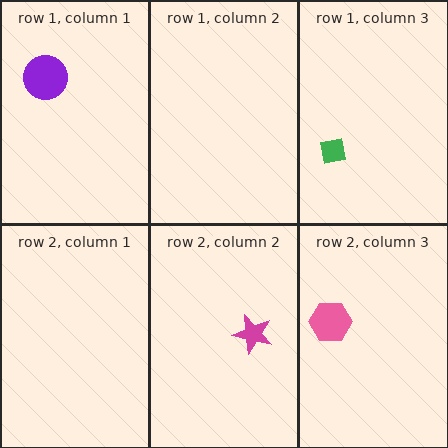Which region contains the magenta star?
The row 2, column 2 region.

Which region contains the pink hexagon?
The row 2, column 3 region.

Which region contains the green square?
The row 1, column 3 region.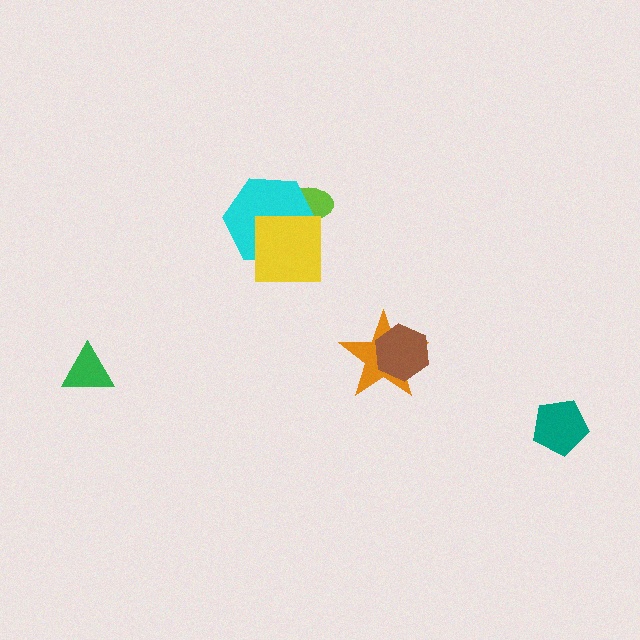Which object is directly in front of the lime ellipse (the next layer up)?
The cyan hexagon is directly in front of the lime ellipse.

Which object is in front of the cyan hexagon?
The yellow square is in front of the cyan hexagon.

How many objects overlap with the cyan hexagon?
2 objects overlap with the cyan hexagon.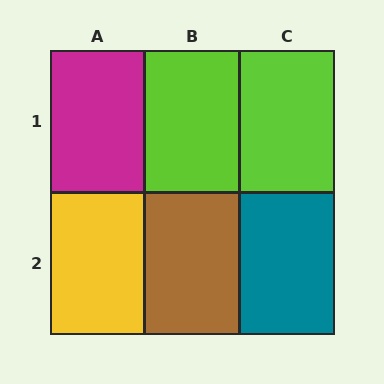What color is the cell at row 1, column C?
Lime.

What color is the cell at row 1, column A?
Magenta.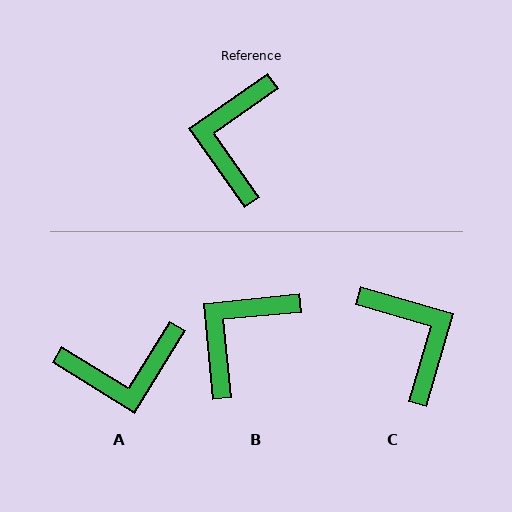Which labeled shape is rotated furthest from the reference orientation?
C, about 141 degrees away.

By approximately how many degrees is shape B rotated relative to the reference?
Approximately 29 degrees clockwise.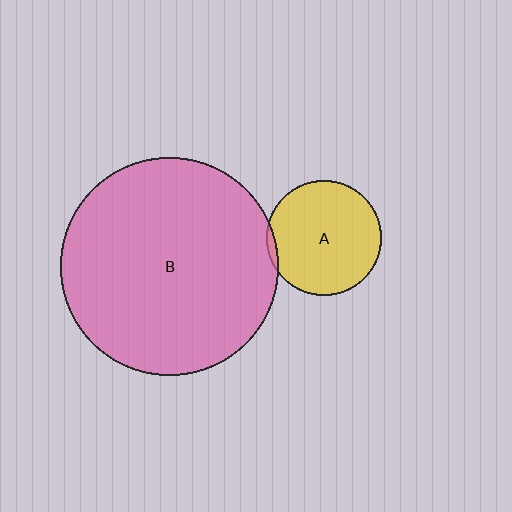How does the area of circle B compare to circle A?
Approximately 3.6 times.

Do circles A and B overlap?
Yes.